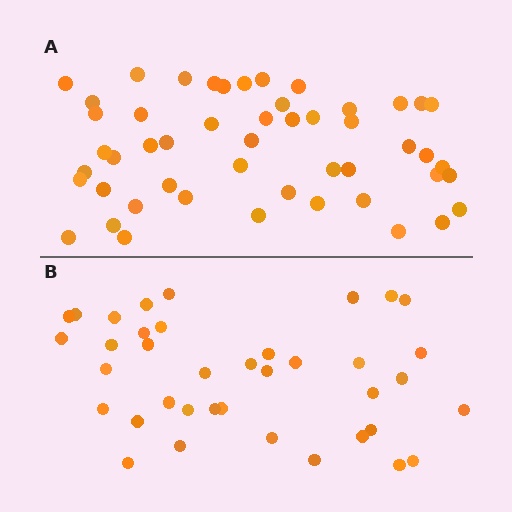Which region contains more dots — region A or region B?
Region A (the top region) has more dots.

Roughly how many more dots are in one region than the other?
Region A has roughly 12 or so more dots than region B.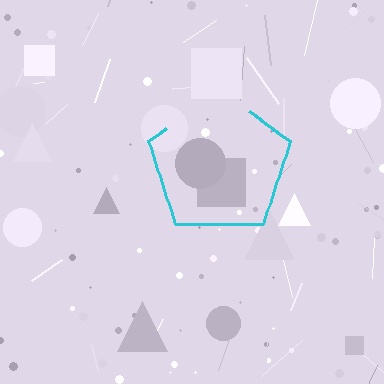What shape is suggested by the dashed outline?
The dashed outline suggests a pentagon.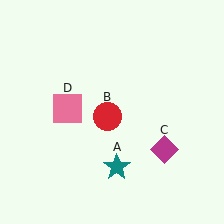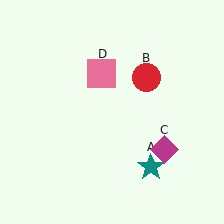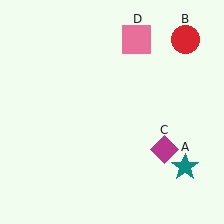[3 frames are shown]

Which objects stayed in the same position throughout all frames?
Magenta diamond (object C) remained stationary.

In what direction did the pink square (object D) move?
The pink square (object D) moved up and to the right.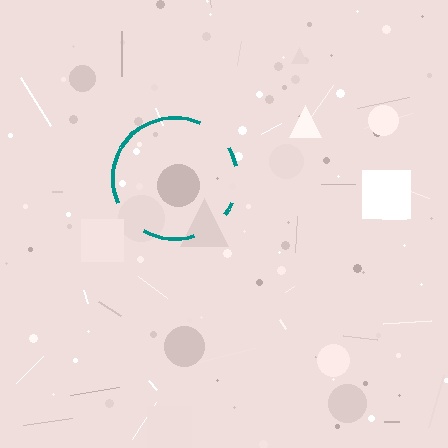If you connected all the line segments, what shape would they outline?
They would outline a circle.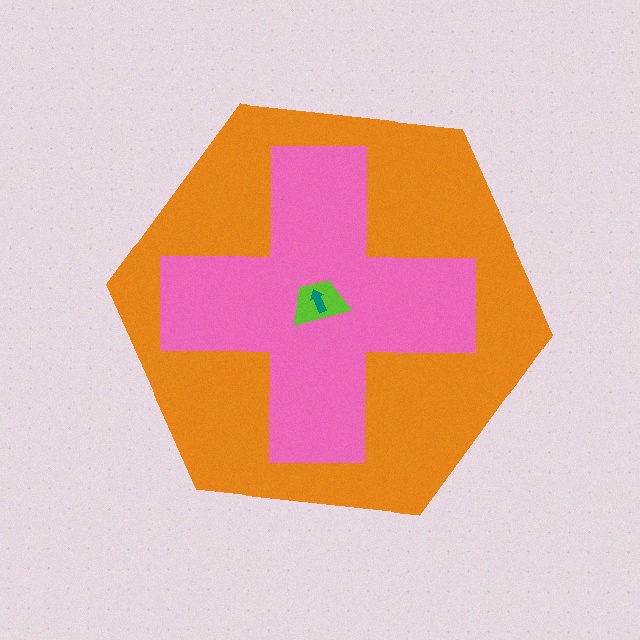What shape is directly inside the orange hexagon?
The pink cross.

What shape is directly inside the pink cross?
The lime trapezoid.